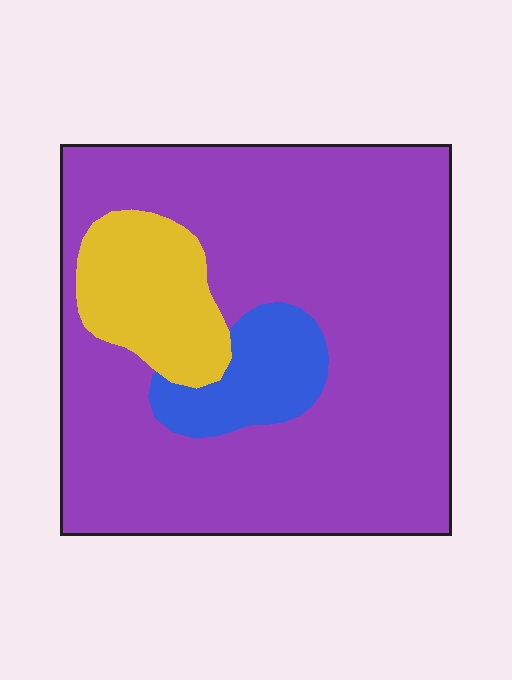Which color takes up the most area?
Purple, at roughly 80%.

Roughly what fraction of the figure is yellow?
Yellow covers about 15% of the figure.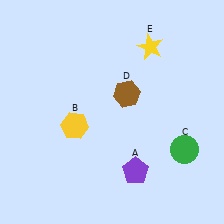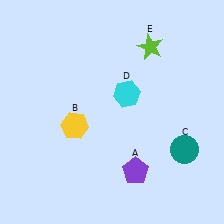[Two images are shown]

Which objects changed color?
C changed from green to teal. D changed from brown to cyan. E changed from yellow to lime.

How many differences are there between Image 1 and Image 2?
There are 3 differences between the two images.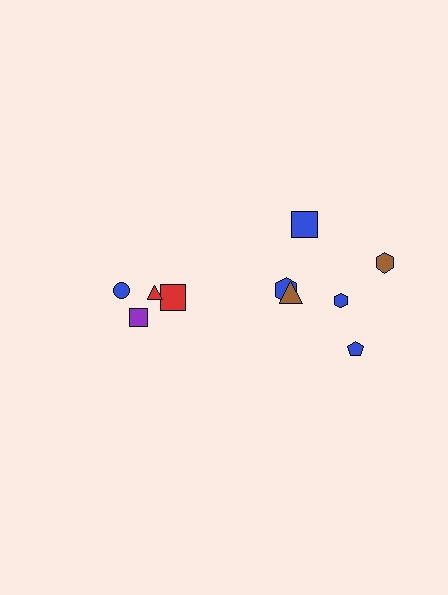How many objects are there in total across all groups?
There are 10 objects.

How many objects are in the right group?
There are 6 objects.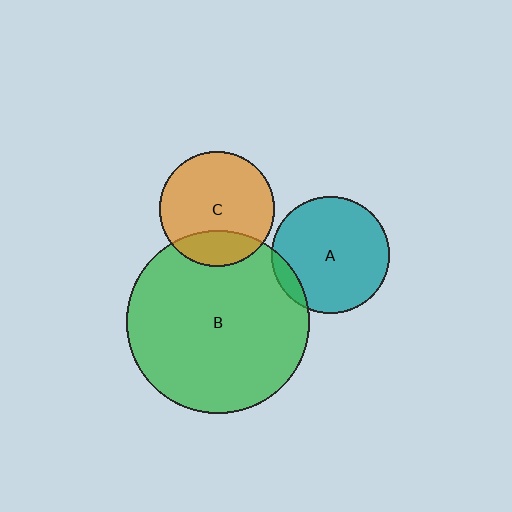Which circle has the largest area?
Circle B (green).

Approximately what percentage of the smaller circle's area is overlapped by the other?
Approximately 10%.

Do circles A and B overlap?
Yes.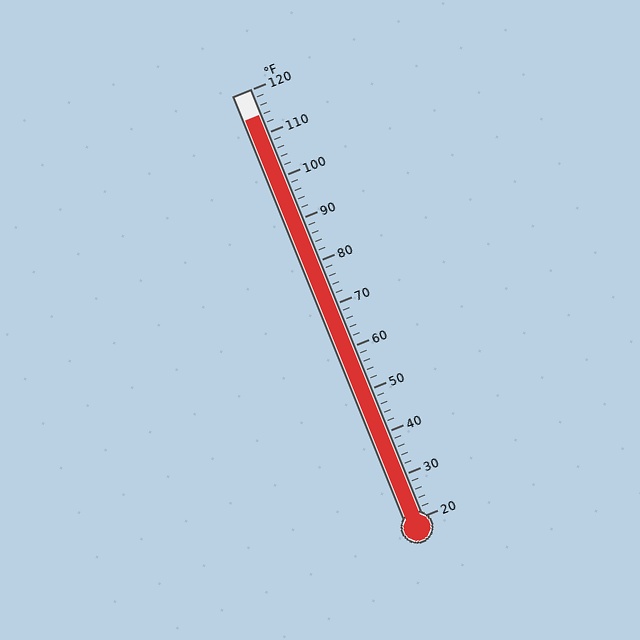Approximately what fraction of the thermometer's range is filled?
The thermometer is filled to approximately 95% of its range.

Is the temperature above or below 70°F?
The temperature is above 70°F.